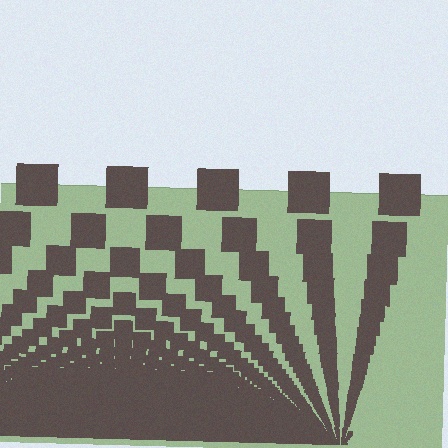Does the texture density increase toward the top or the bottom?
Density increases toward the bottom.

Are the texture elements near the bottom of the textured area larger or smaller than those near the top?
Smaller. The gradient is inverted — elements near the bottom are smaller and denser.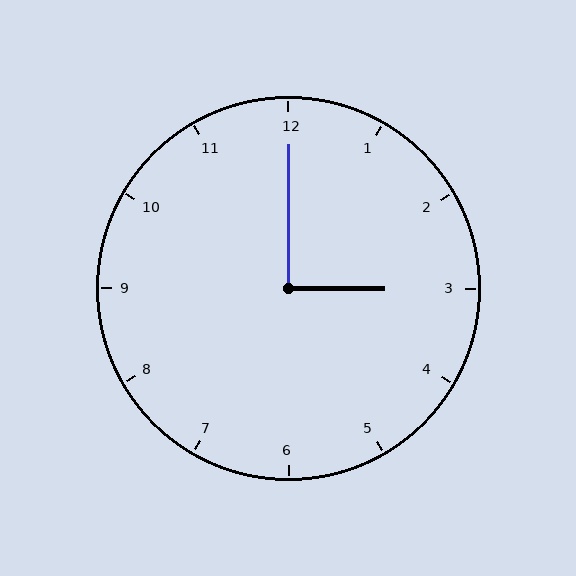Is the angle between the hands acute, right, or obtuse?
It is right.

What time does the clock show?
3:00.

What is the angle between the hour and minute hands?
Approximately 90 degrees.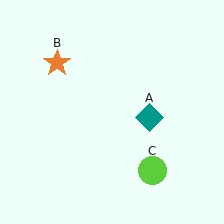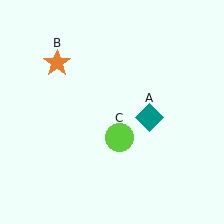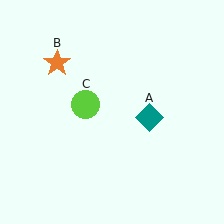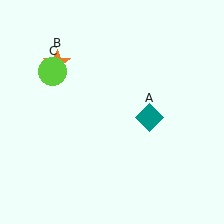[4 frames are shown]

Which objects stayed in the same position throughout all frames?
Teal diamond (object A) and orange star (object B) remained stationary.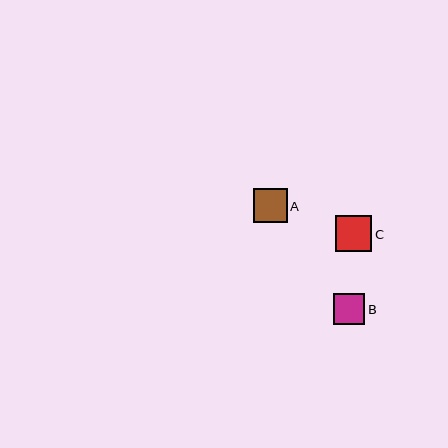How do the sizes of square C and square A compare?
Square C and square A are approximately the same size.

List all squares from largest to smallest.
From largest to smallest: C, A, B.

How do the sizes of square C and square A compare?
Square C and square A are approximately the same size.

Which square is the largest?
Square C is the largest with a size of approximately 36 pixels.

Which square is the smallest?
Square B is the smallest with a size of approximately 31 pixels.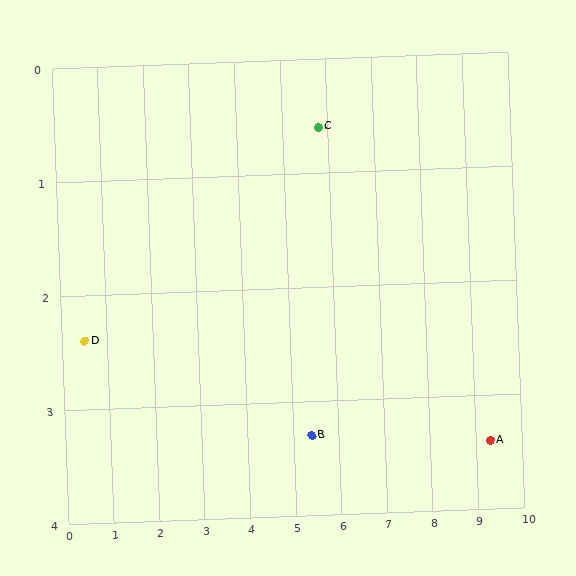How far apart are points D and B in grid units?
Points D and B are about 5.0 grid units apart.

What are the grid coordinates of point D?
Point D is at approximately (0.5, 2.4).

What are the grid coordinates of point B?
Point B is at approximately (5.4, 3.3).